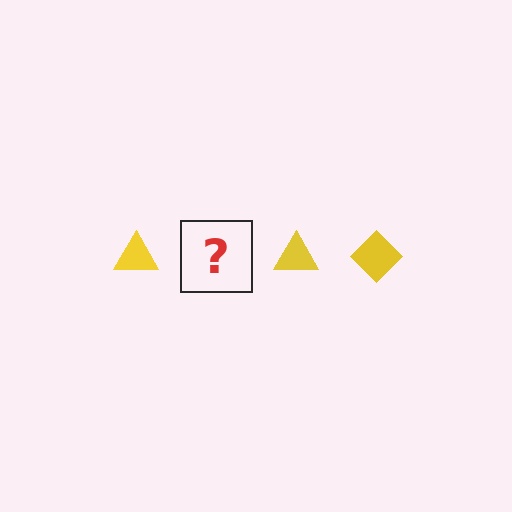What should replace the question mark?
The question mark should be replaced with a yellow diamond.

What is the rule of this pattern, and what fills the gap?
The rule is that the pattern cycles through triangle, diamond shapes in yellow. The gap should be filled with a yellow diamond.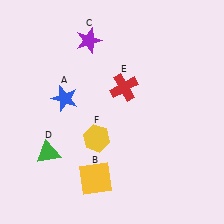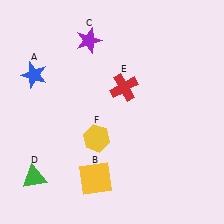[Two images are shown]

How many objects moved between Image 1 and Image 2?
2 objects moved between the two images.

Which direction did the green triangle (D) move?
The green triangle (D) moved down.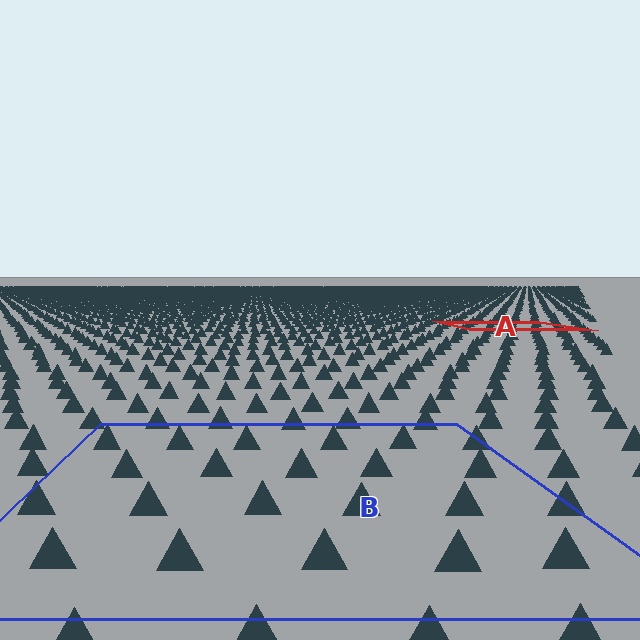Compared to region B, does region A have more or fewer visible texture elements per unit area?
Region A has more texture elements per unit area — they are packed more densely because it is farther away.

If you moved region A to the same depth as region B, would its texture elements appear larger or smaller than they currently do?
They would appear larger. At a closer depth, the same texture elements are projected at a bigger on-screen size.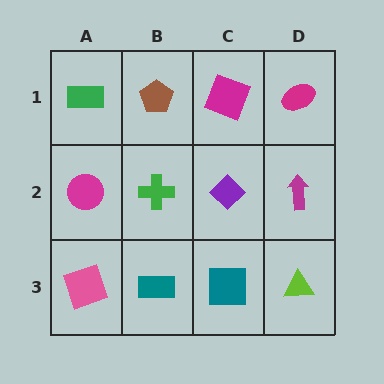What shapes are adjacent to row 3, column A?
A magenta circle (row 2, column A), a teal rectangle (row 3, column B).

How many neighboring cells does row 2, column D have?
3.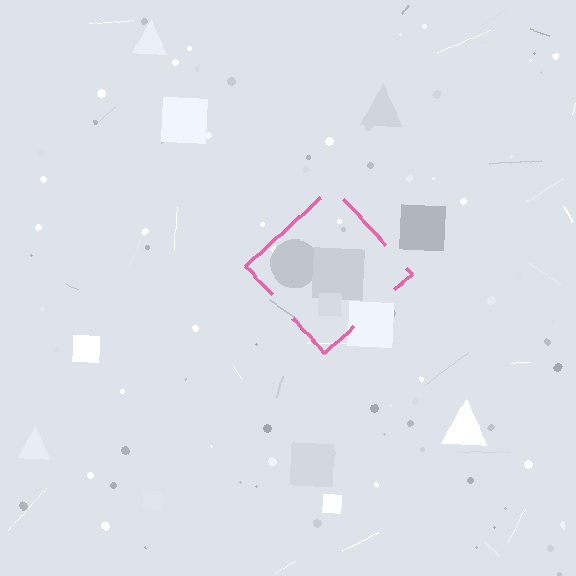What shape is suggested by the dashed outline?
The dashed outline suggests a diamond.